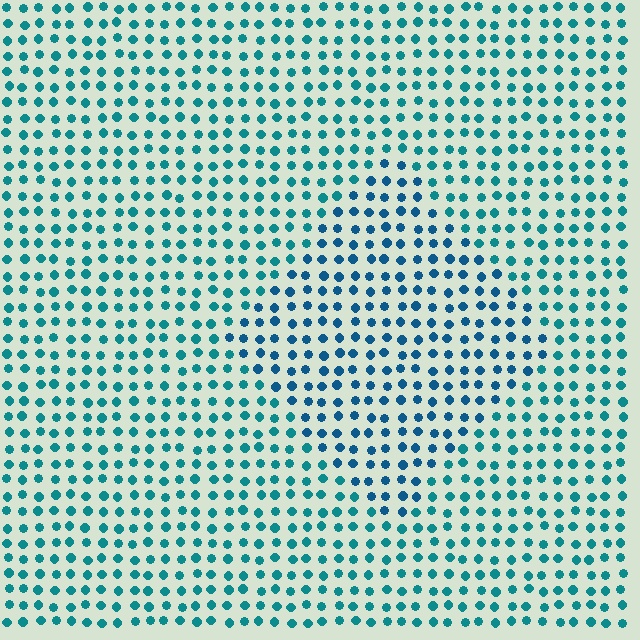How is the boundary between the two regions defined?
The boundary is defined purely by a slight shift in hue (about 23 degrees). Spacing, size, and orientation are identical on both sides.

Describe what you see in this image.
The image is filled with small teal elements in a uniform arrangement. A diamond-shaped region is visible where the elements are tinted to a slightly different hue, forming a subtle color boundary.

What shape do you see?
I see a diamond.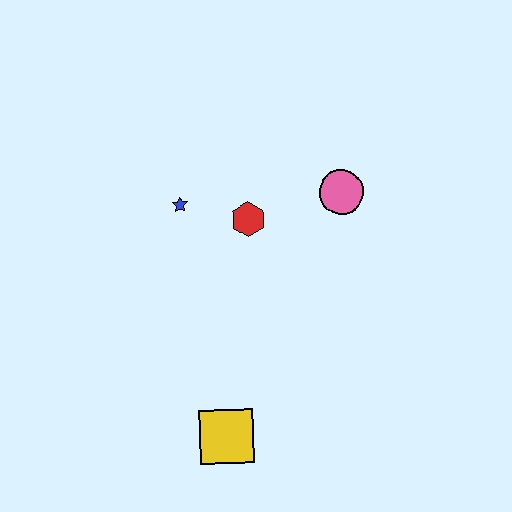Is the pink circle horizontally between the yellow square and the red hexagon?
No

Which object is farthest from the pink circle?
The yellow square is farthest from the pink circle.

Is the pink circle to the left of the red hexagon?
No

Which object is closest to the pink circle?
The red hexagon is closest to the pink circle.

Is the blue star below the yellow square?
No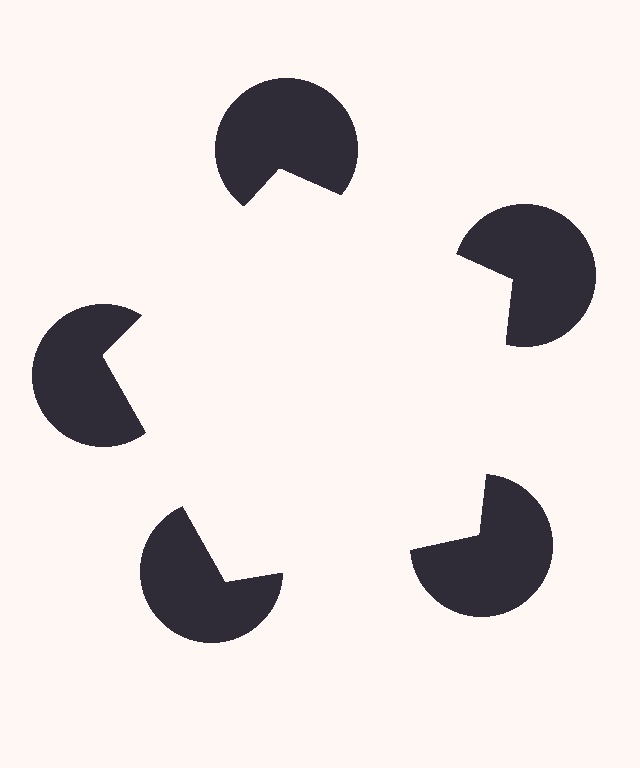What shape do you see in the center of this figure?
An illusory pentagon — its edges are inferred from the aligned wedge cuts in the pac-man discs, not physically drawn.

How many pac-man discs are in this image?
There are 5 — one at each vertex of the illusory pentagon.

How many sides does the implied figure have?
5 sides.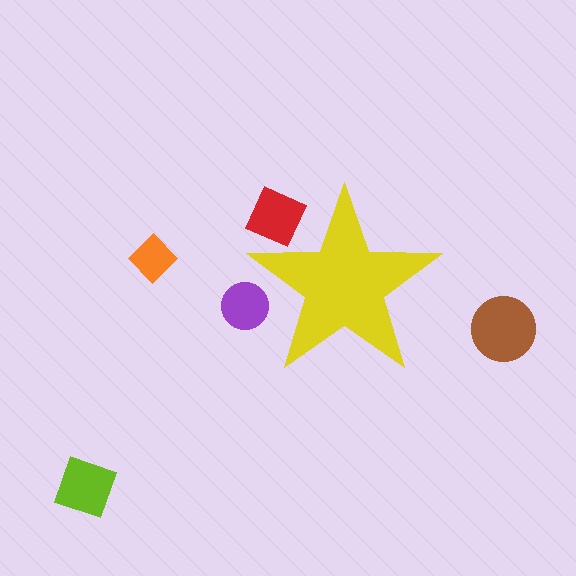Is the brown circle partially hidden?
No, the brown circle is fully visible.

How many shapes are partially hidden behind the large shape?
2 shapes are partially hidden.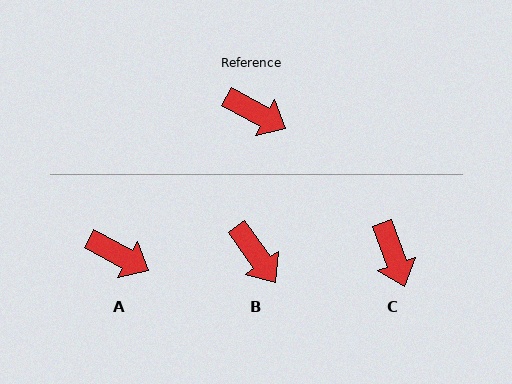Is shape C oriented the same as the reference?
No, it is off by about 41 degrees.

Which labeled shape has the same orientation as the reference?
A.